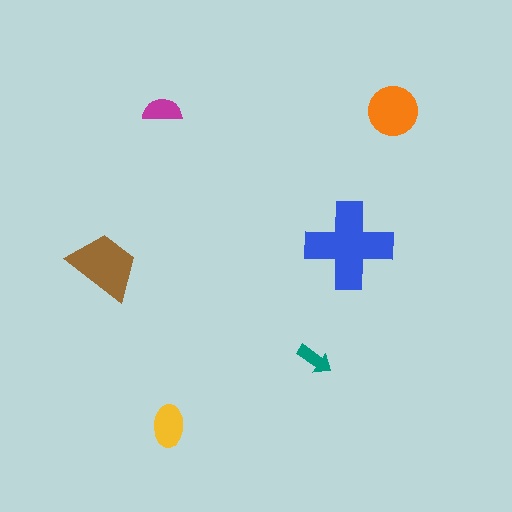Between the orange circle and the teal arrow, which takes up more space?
The orange circle.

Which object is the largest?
The blue cross.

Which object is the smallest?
The teal arrow.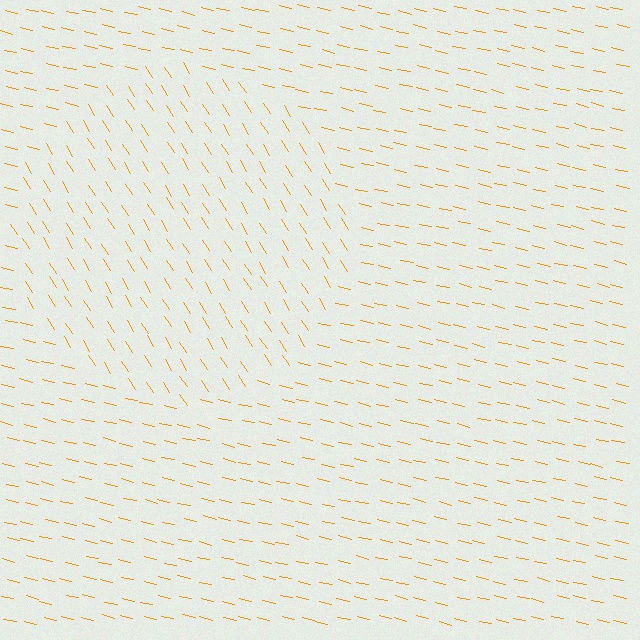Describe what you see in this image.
The image is filled with small orange line segments. A circle region in the image has lines oriented differently from the surrounding lines, creating a visible texture boundary.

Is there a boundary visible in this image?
Yes, there is a texture boundary formed by a change in line orientation.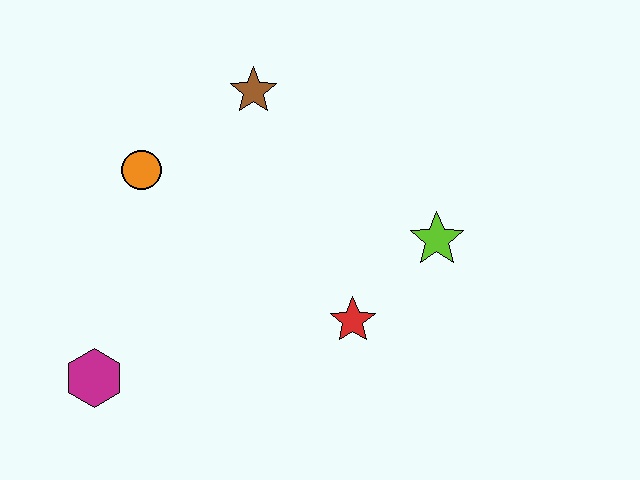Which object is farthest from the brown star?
The magenta hexagon is farthest from the brown star.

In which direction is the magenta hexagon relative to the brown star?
The magenta hexagon is below the brown star.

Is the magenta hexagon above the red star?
No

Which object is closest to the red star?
The lime star is closest to the red star.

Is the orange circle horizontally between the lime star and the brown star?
No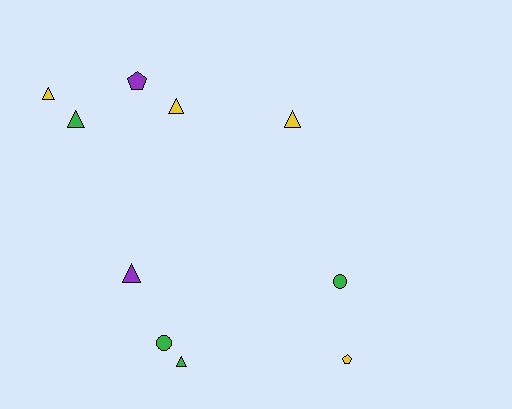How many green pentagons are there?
There are no green pentagons.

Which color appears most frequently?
Green, with 4 objects.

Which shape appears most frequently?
Triangle, with 6 objects.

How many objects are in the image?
There are 10 objects.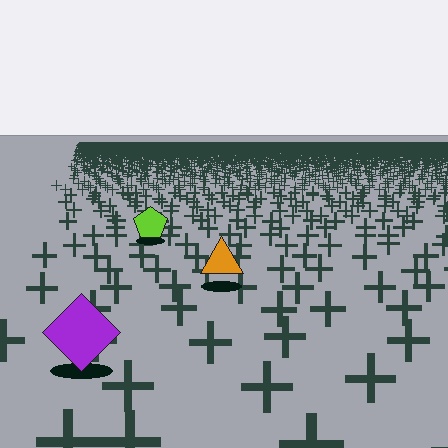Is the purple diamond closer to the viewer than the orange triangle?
Yes. The purple diamond is closer — you can tell from the texture gradient: the ground texture is coarser near it.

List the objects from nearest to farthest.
From nearest to farthest: the purple diamond, the orange triangle, the lime pentagon.